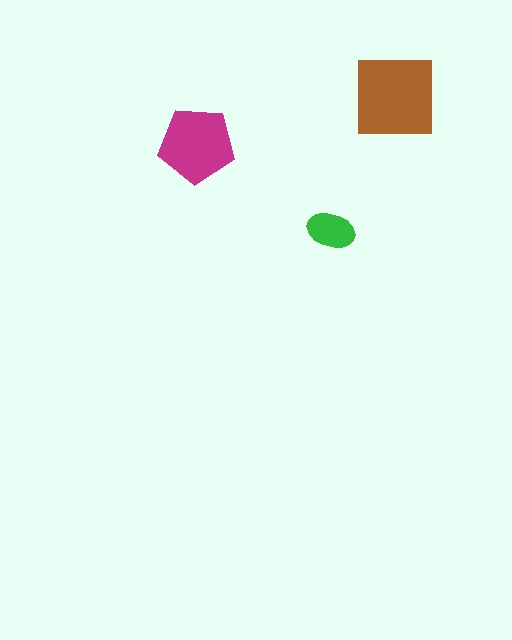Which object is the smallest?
The green ellipse.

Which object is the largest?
The brown square.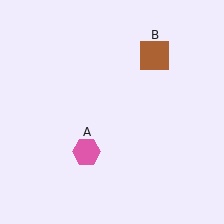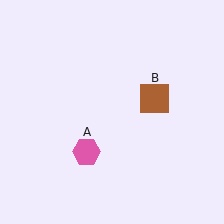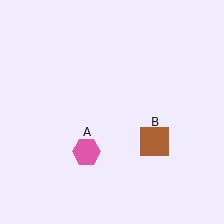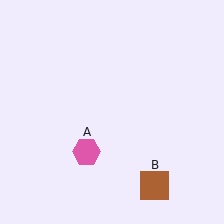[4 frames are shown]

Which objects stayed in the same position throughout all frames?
Pink hexagon (object A) remained stationary.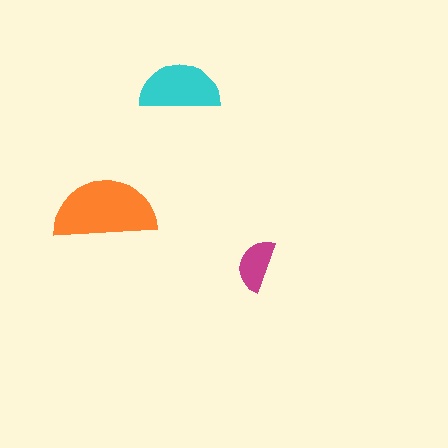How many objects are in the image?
There are 3 objects in the image.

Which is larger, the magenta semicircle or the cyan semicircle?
The cyan one.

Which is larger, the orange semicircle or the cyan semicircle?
The orange one.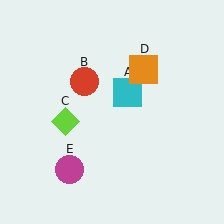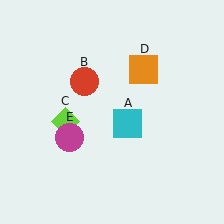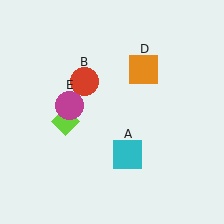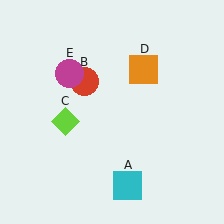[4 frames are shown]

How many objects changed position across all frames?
2 objects changed position: cyan square (object A), magenta circle (object E).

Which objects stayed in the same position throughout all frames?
Red circle (object B) and lime diamond (object C) and orange square (object D) remained stationary.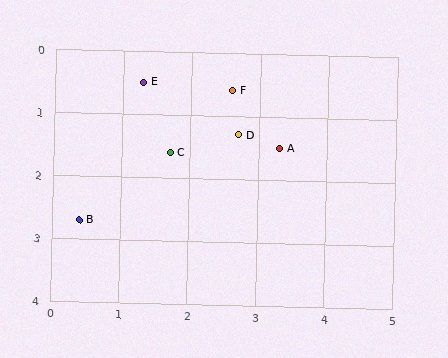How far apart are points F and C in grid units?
Points F and C are about 1.3 grid units apart.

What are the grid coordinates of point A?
Point A is at approximately (3.3, 1.5).